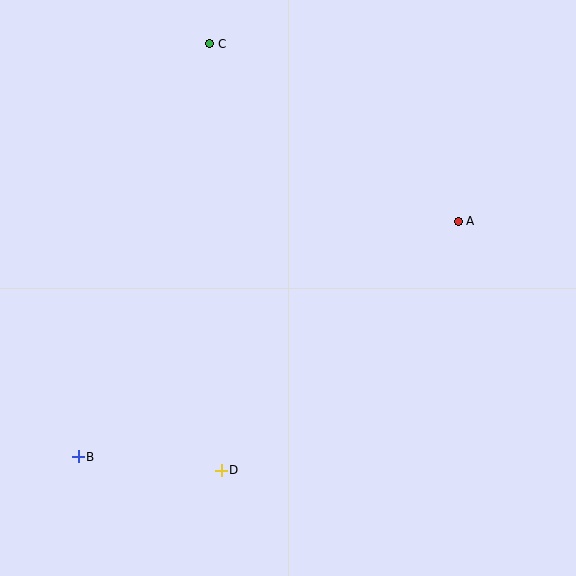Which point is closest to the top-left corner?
Point C is closest to the top-left corner.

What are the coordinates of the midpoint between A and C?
The midpoint between A and C is at (334, 133).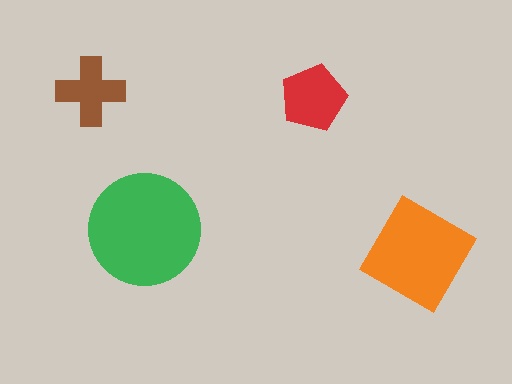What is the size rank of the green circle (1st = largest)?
1st.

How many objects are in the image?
There are 4 objects in the image.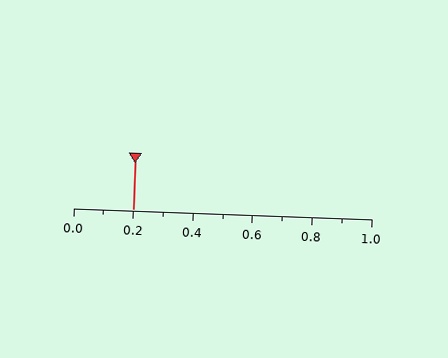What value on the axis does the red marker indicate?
The marker indicates approximately 0.2.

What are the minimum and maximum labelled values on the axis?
The axis runs from 0.0 to 1.0.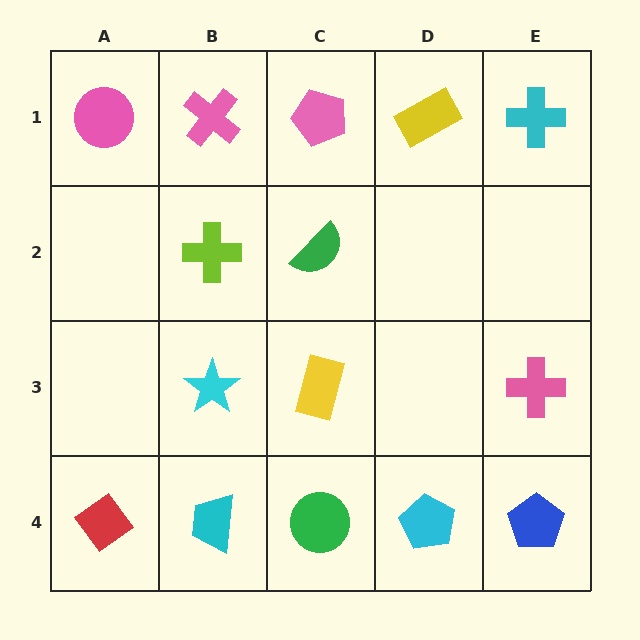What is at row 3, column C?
A yellow rectangle.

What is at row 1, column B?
A pink cross.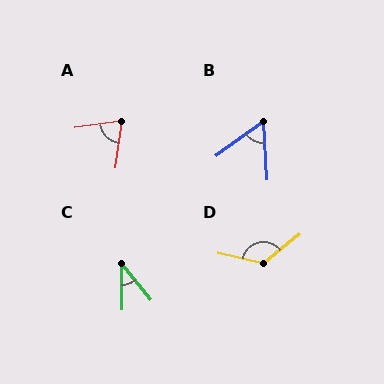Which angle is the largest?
D, at approximately 128 degrees.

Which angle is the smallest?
C, at approximately 39 degrees.